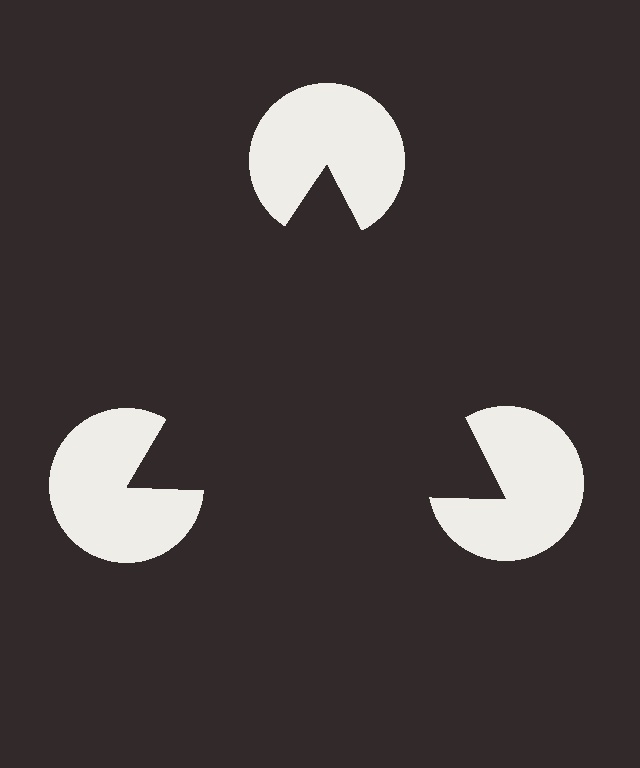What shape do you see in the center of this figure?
An illusory triangle — its edges are inferred from the aligned wedge cuts in the pac-man discs, not physically drawn.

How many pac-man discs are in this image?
There are 3 — one at each vertex of the illusory triangle.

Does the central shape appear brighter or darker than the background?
It typically appears slightly darker than the background, even though no actual brightness change is drawn.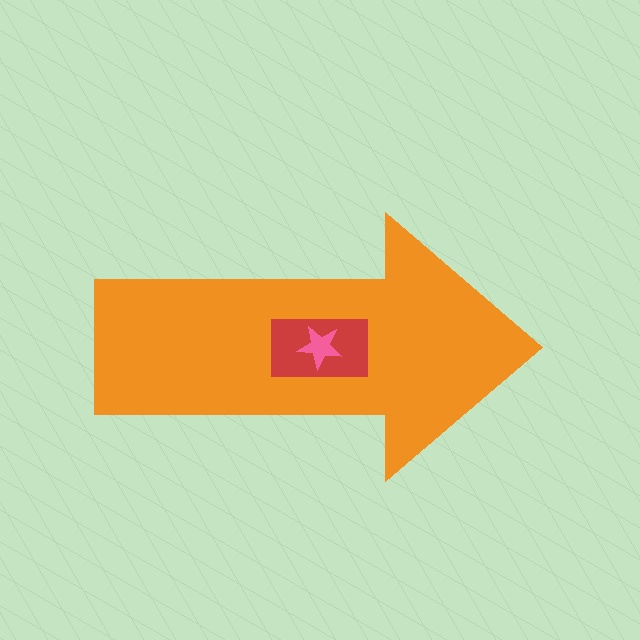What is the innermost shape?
The pink star.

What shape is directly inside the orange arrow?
The red rectangle.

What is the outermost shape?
The orange arrow.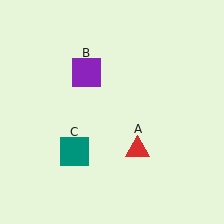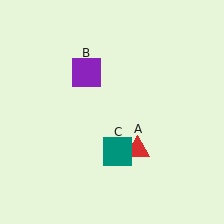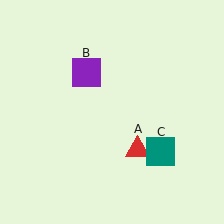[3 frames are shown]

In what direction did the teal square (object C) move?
The teal square (object C) moved right.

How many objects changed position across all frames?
1 object changed position: teal square (object C).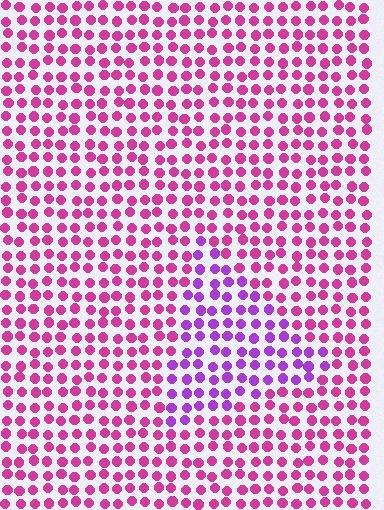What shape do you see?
I see a triangle.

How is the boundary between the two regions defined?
The boundary is defined purely by a slight shift in hue (about 38 degrees). Spacing, size, and orientation are identical on both sides.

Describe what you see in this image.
The image is filled with small magenta elements in a uniform arrangement. A triangle-shaped region is visible where the elements are tinted to a slightly different hue, forming a subtle color boundary.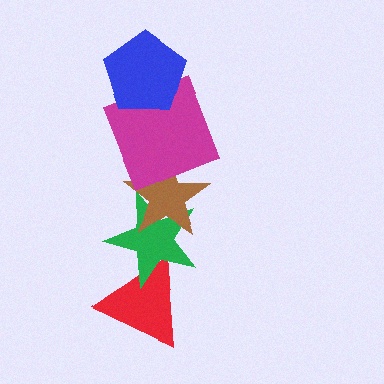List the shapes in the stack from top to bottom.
From top to bottom: the blue pentagon, the magenta square, the brown star, the green star, the red triangle.